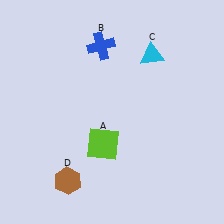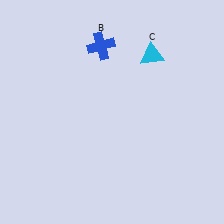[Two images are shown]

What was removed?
The lime square (A), the brown hexagon (D) were removed in Image 2.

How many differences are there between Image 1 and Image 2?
There are 2 differences between the two images.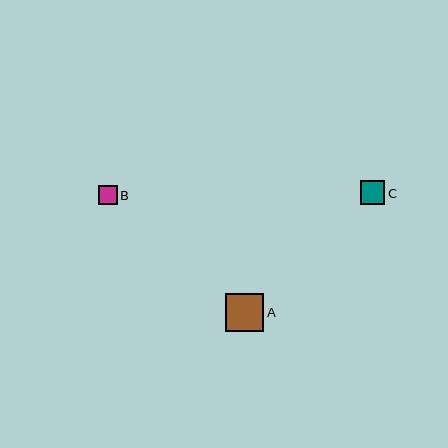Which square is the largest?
Square A is the largest with a size of approximately 38 pixels.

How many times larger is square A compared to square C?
Square A is approximately 1.6 times the size of square C.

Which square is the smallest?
Square B is the smallest with a size of approximately 18 pixels.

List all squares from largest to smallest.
From largest to smallest: A, C, B.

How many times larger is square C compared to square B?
Square C is approximately 1.3 times the size of square B.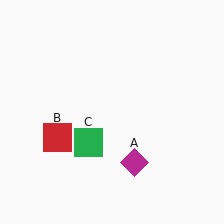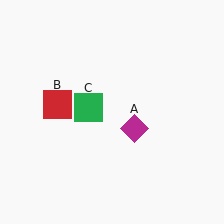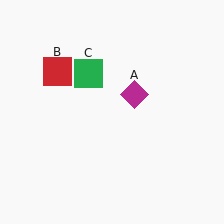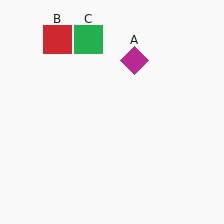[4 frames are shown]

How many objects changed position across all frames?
3 objects changed position: magenta diamond (object A), red square (object B), green square (object C).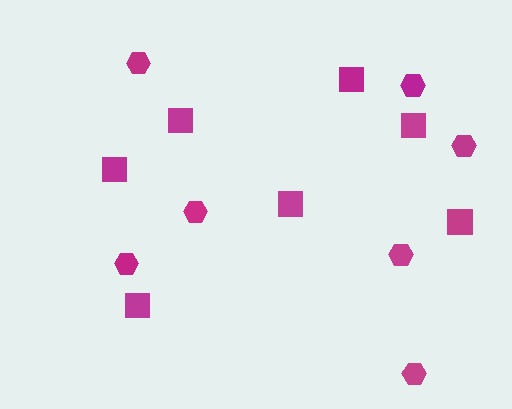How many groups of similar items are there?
There are 2 groups: one group of squares (7) and one group of hexagons (7).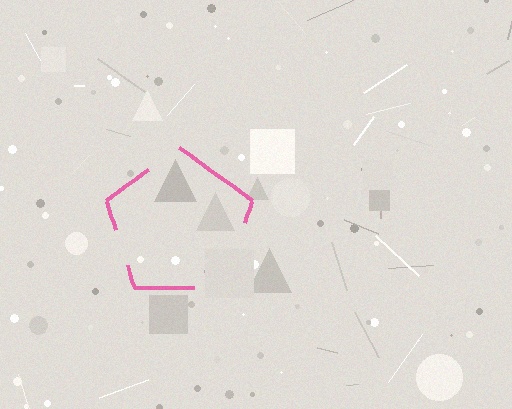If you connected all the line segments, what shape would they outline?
They would outline a pentagon.